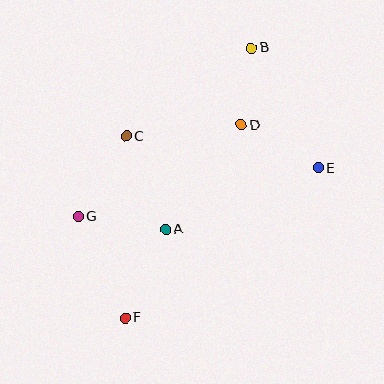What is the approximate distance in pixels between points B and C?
The distance between B and C is approximately 153 pixels.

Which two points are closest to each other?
Points B and D are closest to each other.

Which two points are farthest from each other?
Points B and F are farthest from each other.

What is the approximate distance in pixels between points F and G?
The distance between F and G is approximately 111 pixels.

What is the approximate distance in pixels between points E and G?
The distance between E and G is approximately 245 pixels.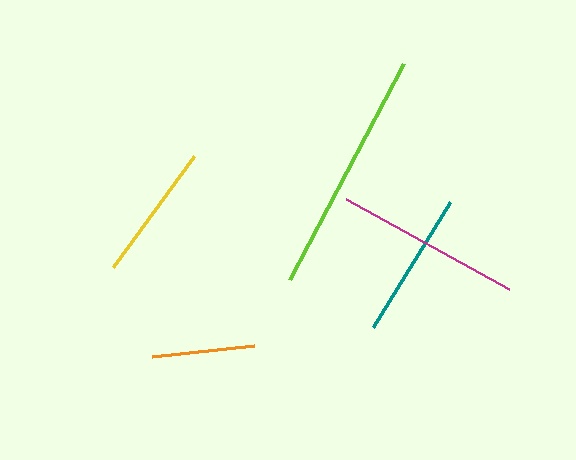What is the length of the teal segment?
The teal segment is approximately 147 pixels long.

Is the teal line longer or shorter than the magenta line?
The magenta line is longer than the teal line.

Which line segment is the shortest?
The orange line is the shortest at approximately 103 pixels.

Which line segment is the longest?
The lime line is the longest at approximately 244 pixels.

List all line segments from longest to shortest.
From longest to shortest: lime, magenta, teal, yellow, orange.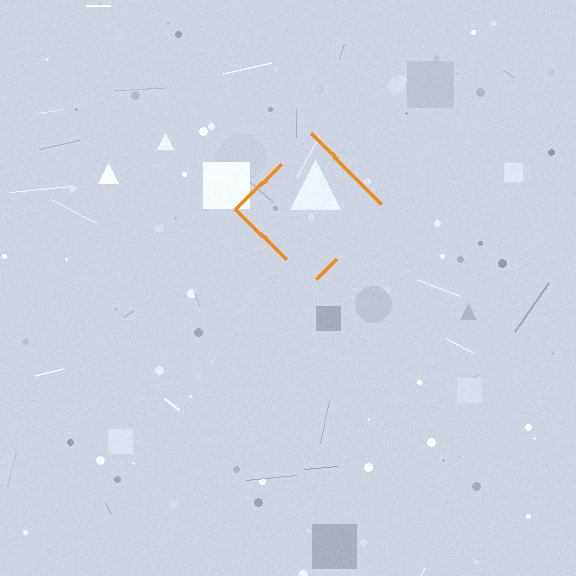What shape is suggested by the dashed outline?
The dashed outline suggests a diamond.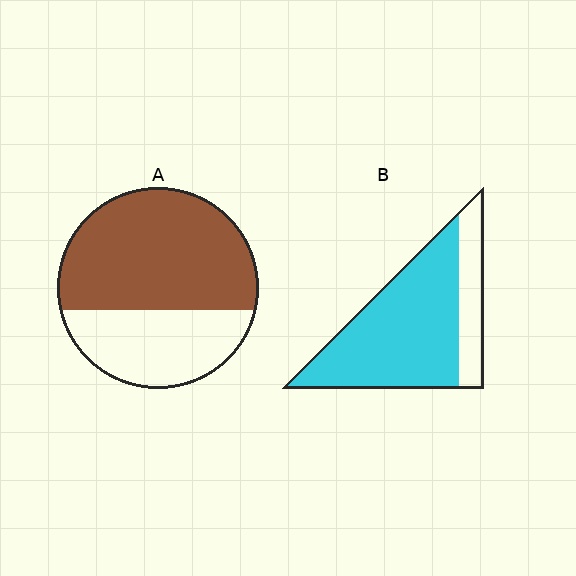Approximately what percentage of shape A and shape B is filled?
A is approximately 65% and B is approximately 75%.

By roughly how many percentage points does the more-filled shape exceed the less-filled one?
By roughly 15 percentage points (B over A).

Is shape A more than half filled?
Yes.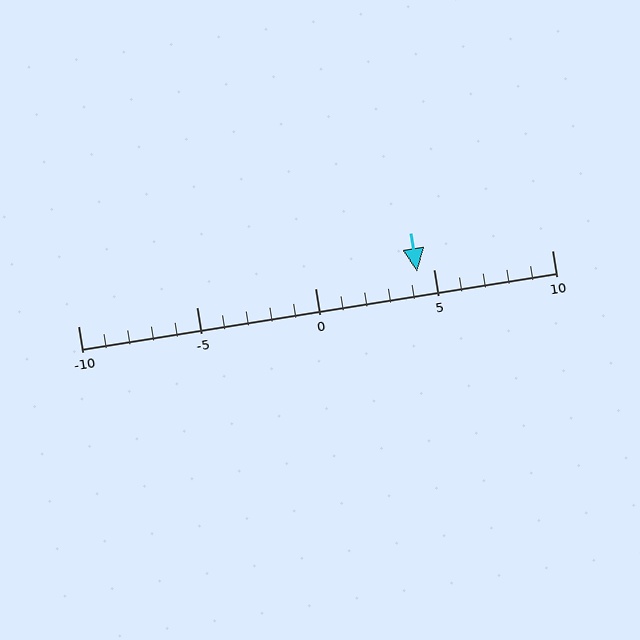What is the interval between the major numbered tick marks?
The major tick marks are spaced 5 units apart.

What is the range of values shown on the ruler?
The ruler shows values from -10 to 10.